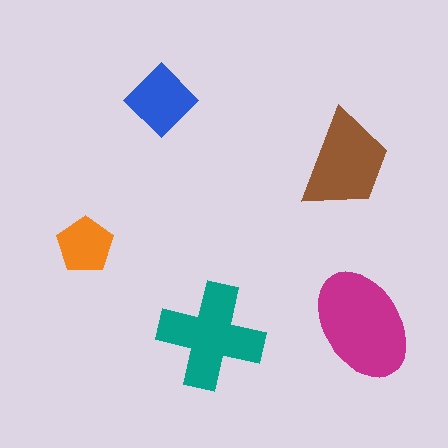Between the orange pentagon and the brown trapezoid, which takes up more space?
The brown trapezoid.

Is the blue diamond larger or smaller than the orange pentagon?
Larger.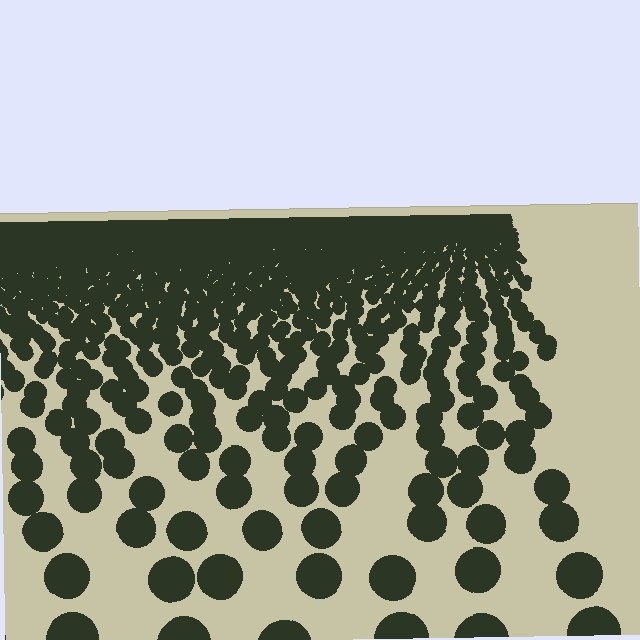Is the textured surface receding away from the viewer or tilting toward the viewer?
The surface is receding away from the viewer. Texture elements get smaller and denser toward the top.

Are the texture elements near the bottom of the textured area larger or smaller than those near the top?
Larger. Near the bottom, elements are closer to the viewer and appear at a bigger on-screen size.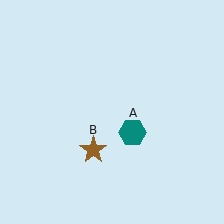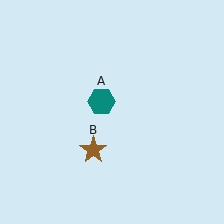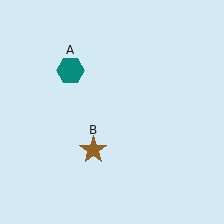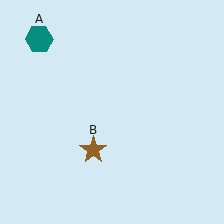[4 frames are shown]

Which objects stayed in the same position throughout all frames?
Brown star (object B) remained stationary.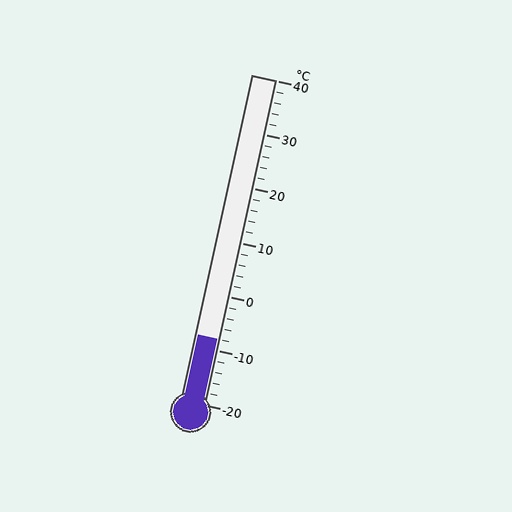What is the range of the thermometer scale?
The thermometer scale ranges from -20°C to 40°C.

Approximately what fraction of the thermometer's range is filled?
The thermometer is filled to approximately 20% of its range.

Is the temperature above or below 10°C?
The temperature is below 10°C.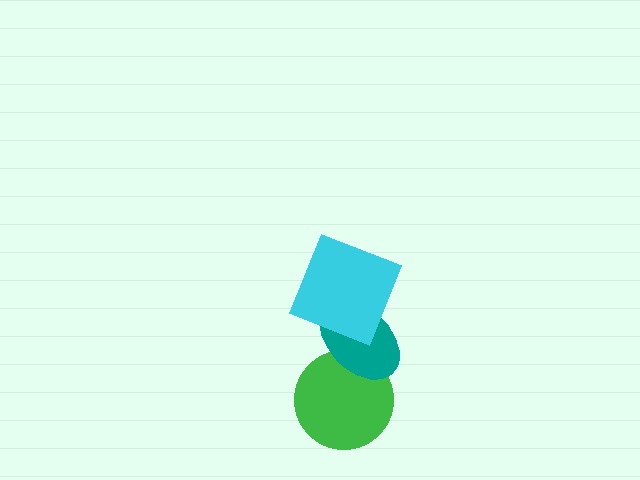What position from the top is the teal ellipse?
The teal ellipse is 2nd from the top.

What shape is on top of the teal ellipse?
The cyan square is on top of the teal ellipse.